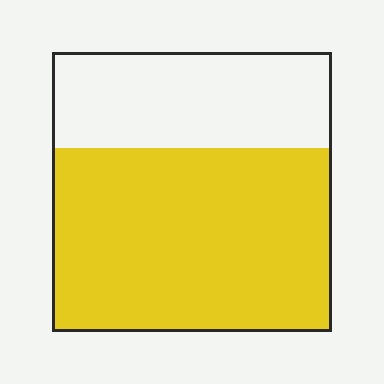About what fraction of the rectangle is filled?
About two thirds (2/3).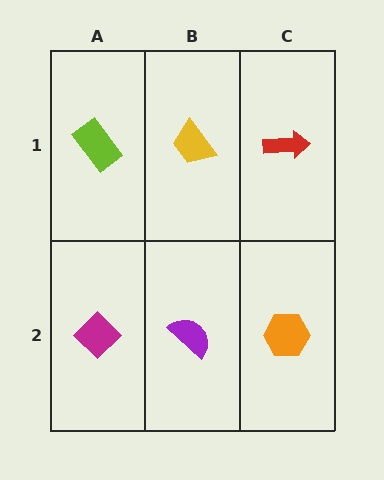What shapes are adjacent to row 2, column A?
A lime rectangle (row 1, column A), a purple semicircle (row 2, column B).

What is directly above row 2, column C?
A red arrow.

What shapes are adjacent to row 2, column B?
A yellow trapezoid (row 1, column B), a magenta diamond (row 2, column A), an orange hexagon (row 2, column C).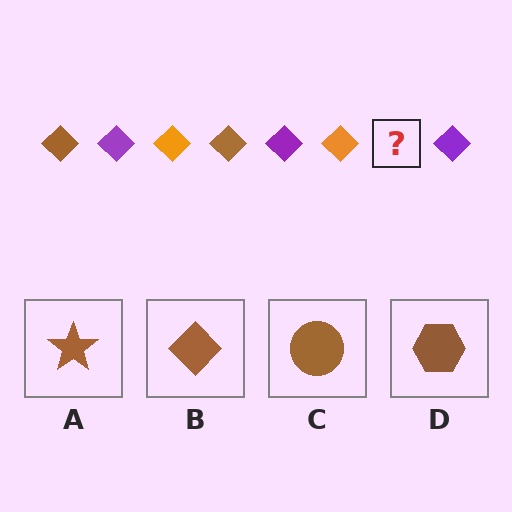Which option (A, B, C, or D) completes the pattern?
B.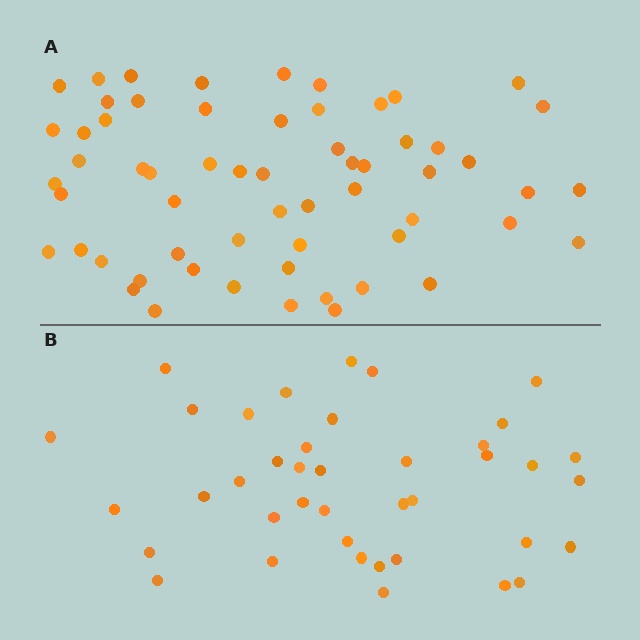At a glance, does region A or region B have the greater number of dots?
Region A (the top region) has more dots.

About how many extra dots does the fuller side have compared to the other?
Region A has approximately 20 more dots than region B.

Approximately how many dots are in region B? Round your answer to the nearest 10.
About 40 dots.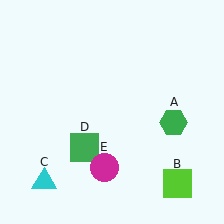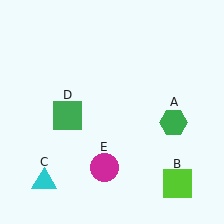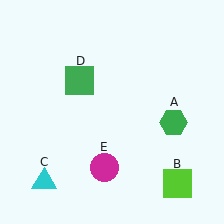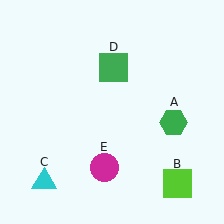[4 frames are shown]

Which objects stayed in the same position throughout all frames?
Green hexagon (object A) and lime square (object B) and cyan triangle (object C) and magenta circle (object E) remained stationary.